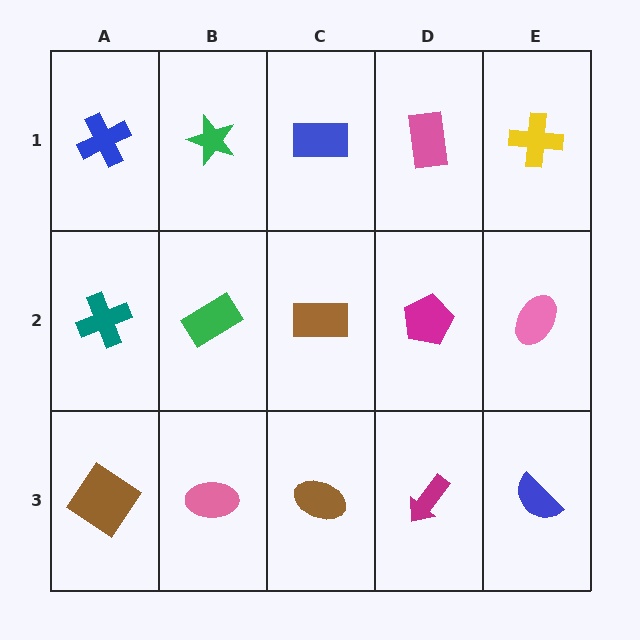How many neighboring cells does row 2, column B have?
4.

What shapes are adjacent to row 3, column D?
A magenta pentagon (row 2, column D), a brown ellipse (row 3, column C), a blue semicircle (row 3, column E).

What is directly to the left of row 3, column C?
A pink ellipse.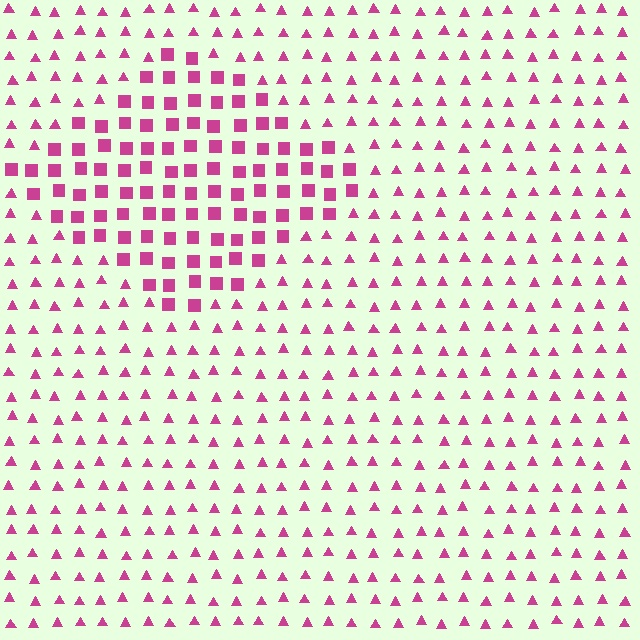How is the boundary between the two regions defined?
The boundary is defined by a change in element shape: squares inside vs. triangles outside. All elements share the same color and spacing.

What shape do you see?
I see a diamond.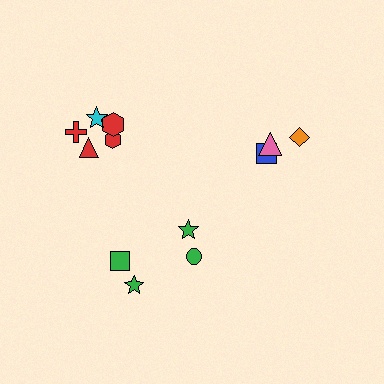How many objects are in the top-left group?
There are 5 objects.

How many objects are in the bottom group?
There are 4 objects.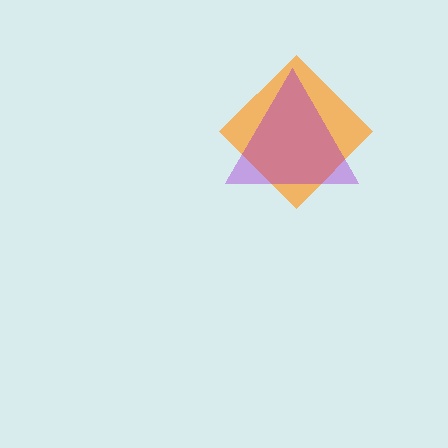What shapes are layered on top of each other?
The layered shapes are: an orange diamond, a purple triangle.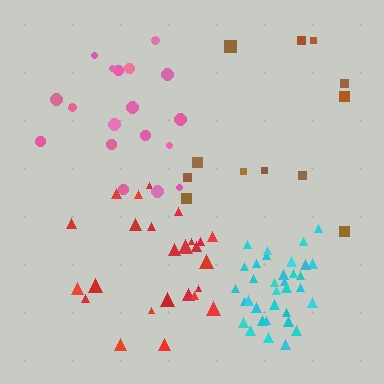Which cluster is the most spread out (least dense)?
Brown.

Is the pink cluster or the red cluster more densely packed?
Pink.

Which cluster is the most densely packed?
Cyan.